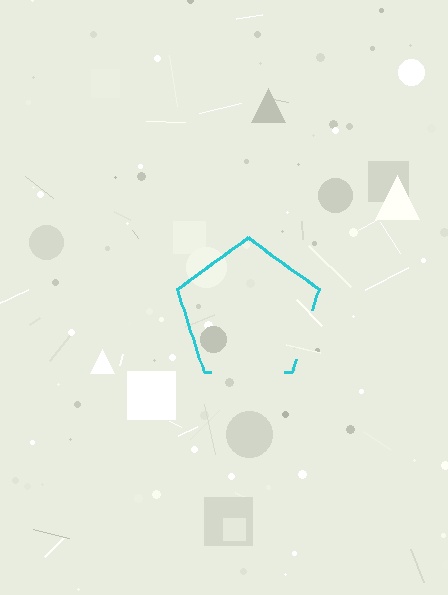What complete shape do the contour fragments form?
The contour fragments form a pentagon.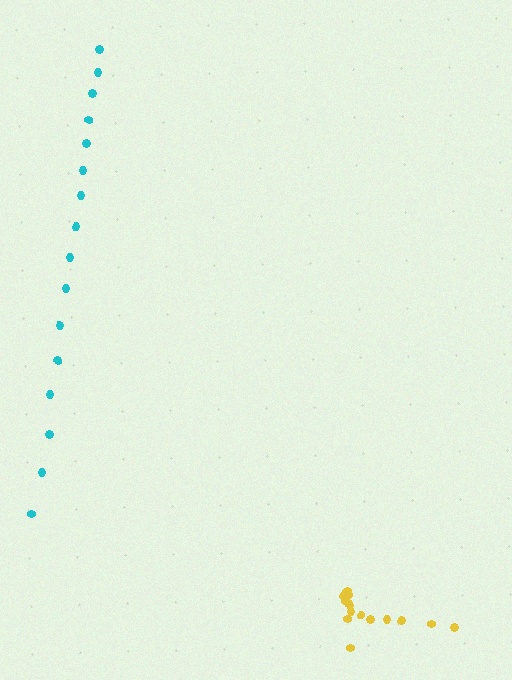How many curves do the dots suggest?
There are 2 distinct paths.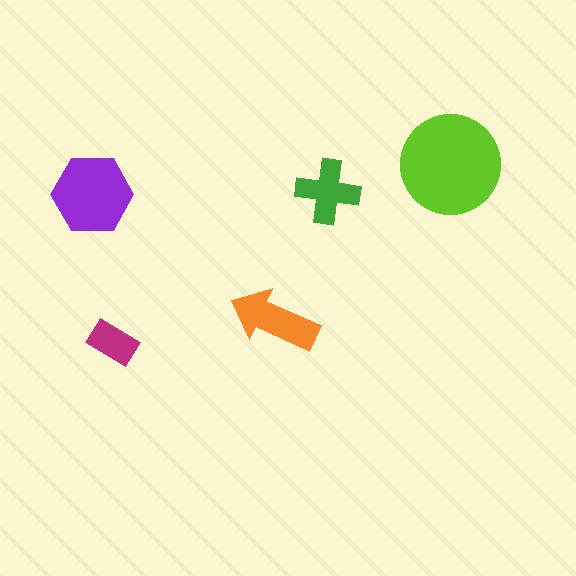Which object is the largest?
The lime circle.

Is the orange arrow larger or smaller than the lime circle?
Smaller.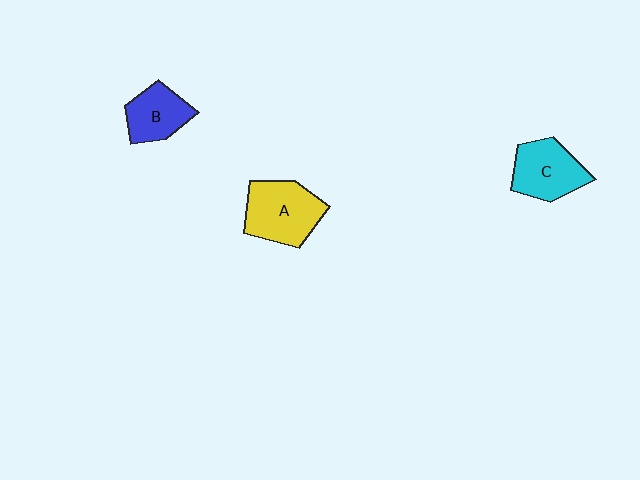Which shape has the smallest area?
Shape B (blue).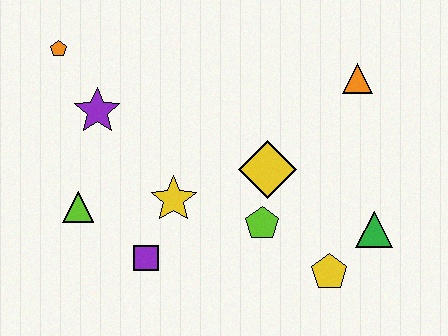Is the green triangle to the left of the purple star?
No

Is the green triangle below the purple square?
No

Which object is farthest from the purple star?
The green triangle is farthest from the purple star.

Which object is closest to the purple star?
The orange pentagon is closest to the purple star.